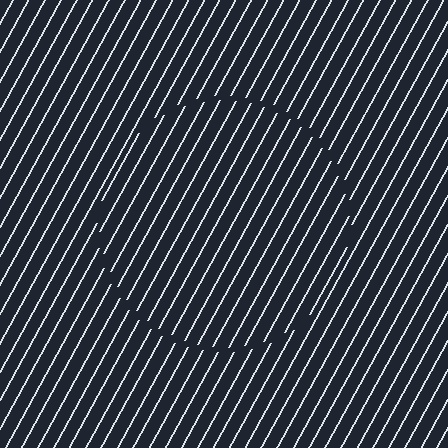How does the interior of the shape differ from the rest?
The interior of the shape contains the same grating, shifted by half a period — the contour is defined by the phase discontinuity where line-ends from the inner and outer gratings abut.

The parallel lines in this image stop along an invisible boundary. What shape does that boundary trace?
An illusory circle. The interior of the shape contains the same grating, shifted by half a period — the contour is defined by the phase discontinuity where line-ends from the inner and outer gratings abut.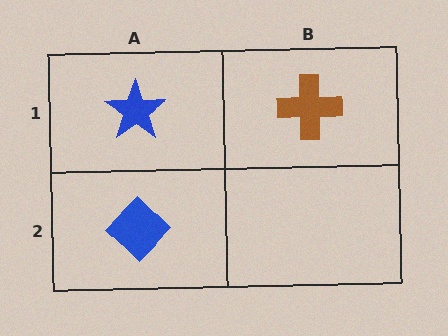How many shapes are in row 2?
1 shape.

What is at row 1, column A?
A blue star.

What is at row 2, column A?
A blue diamond.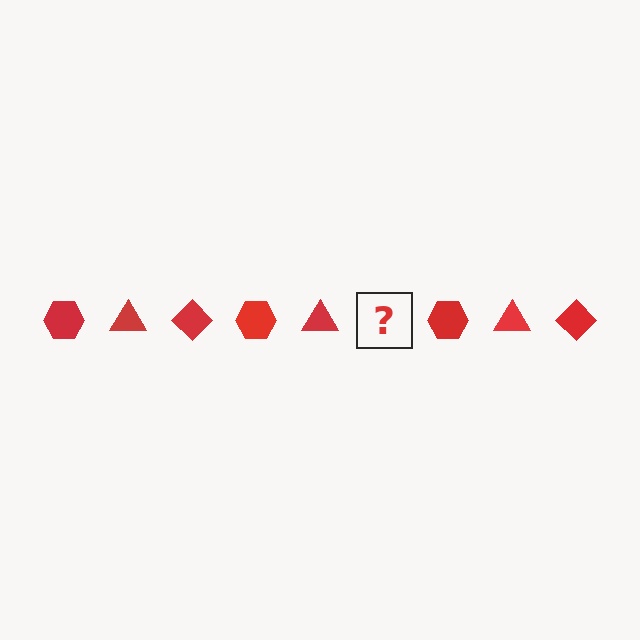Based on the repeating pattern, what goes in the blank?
The blank should be a red diamond.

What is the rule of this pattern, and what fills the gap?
The rule is that the pattern cycles through hexagon, triangle, diamond shapes in red. The gap should be filled with a red diamond.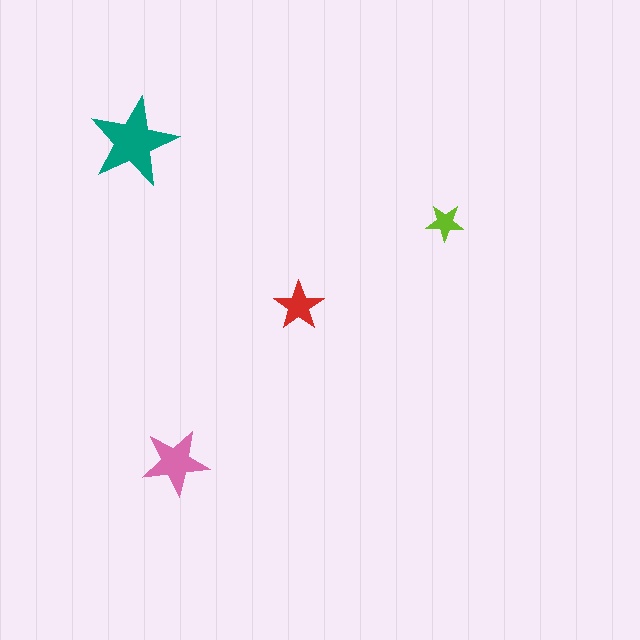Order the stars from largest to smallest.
the teal one, the pink one, the red one, the lime one.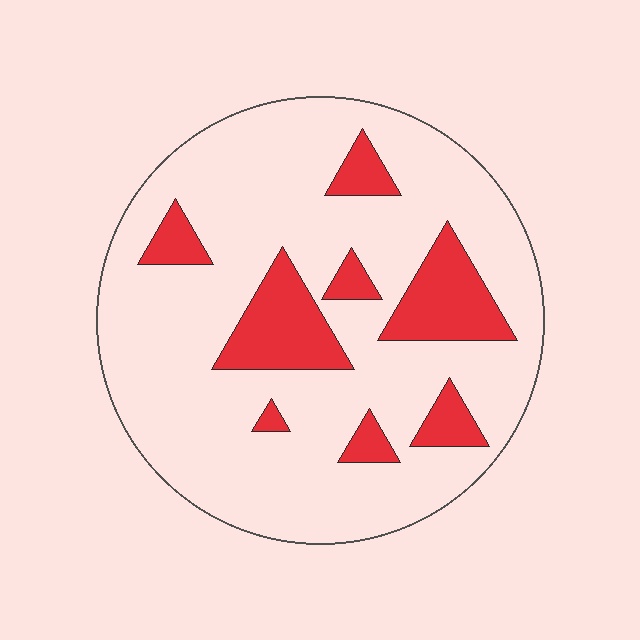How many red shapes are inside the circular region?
8.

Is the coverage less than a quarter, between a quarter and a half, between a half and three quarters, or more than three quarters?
Less than a quarter.